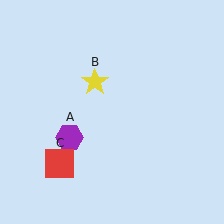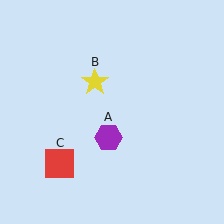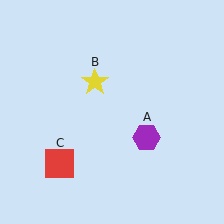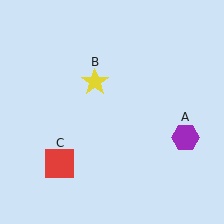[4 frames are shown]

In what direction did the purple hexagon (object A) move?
The purple hexagon (object A) moved right.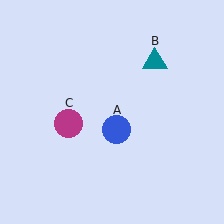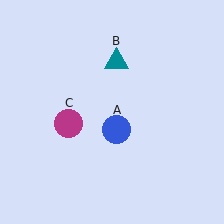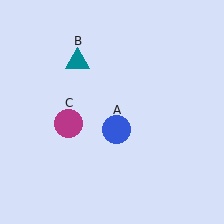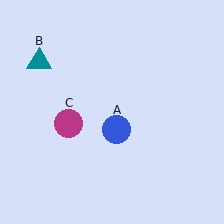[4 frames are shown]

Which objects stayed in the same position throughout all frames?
Blue circle (object A) and magenta circle (object C) remained stationary.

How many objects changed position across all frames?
1 object changed position: teal triangle (object B).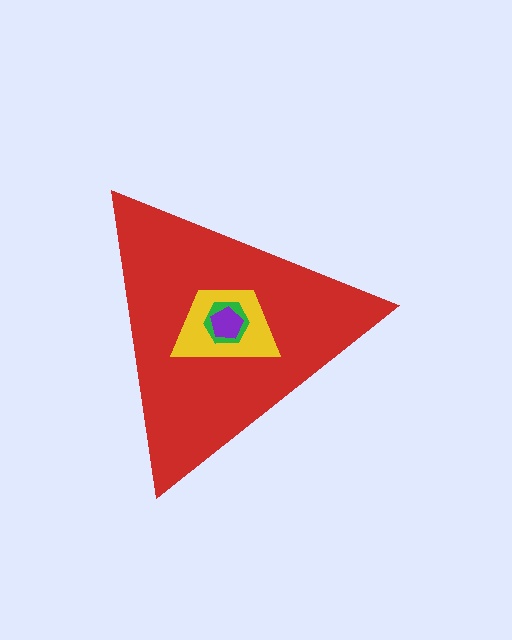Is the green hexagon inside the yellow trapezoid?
Yes.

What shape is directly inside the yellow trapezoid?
The green hexagon.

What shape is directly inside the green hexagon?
The purple pentagon.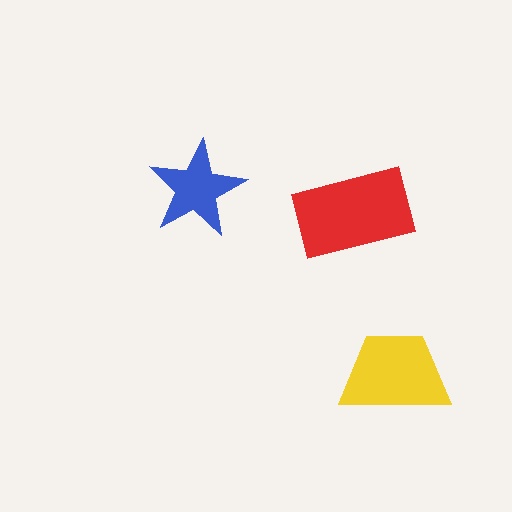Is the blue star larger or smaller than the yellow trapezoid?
Smaller.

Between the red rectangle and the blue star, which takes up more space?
The red rectangle.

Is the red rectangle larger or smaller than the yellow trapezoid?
Larger.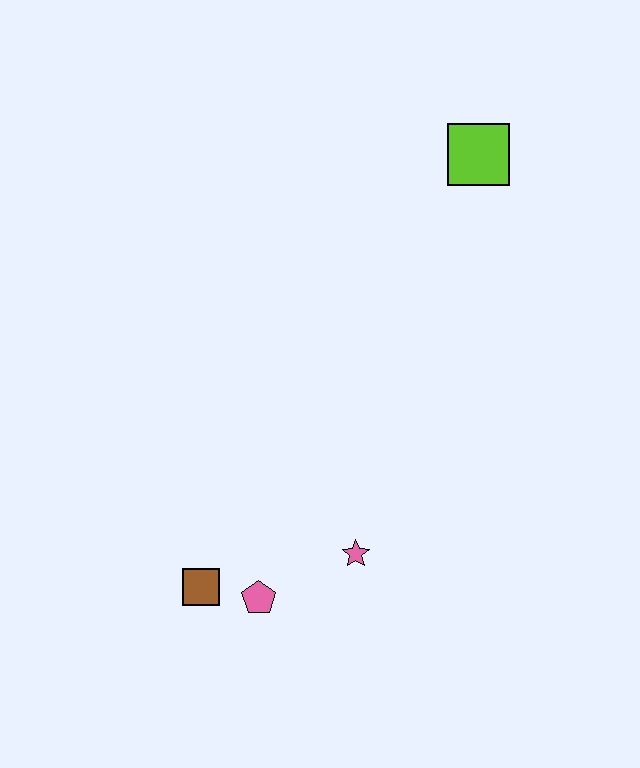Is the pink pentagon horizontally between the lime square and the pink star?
No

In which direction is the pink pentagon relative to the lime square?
The pink pentagon is below the lime square.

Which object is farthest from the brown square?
The lime square is farthest from the brown square.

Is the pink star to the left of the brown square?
No